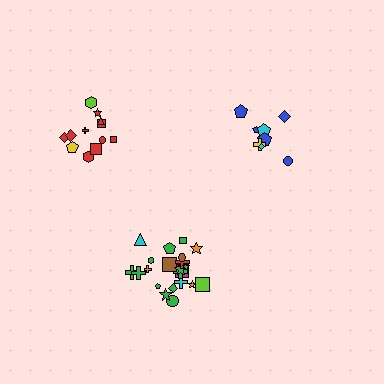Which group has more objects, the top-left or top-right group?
The top-left group.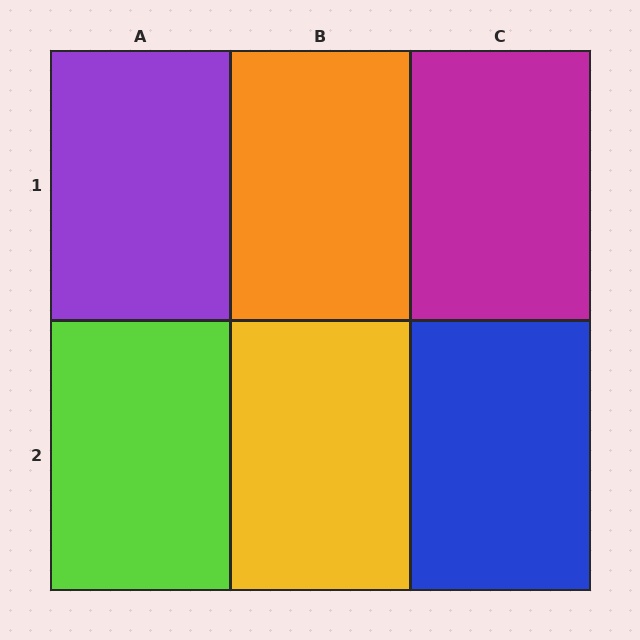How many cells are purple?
1 cell is purple.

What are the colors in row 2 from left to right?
Lime, yellow, blue.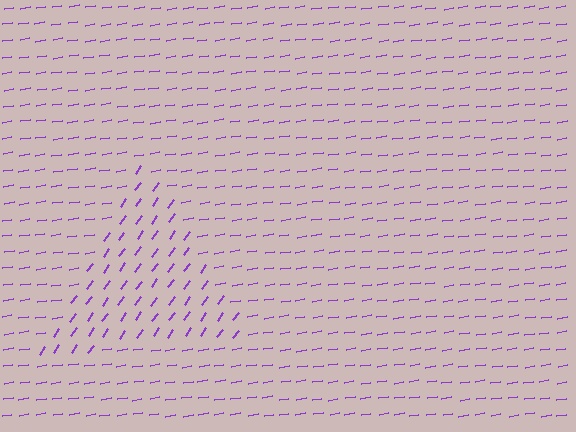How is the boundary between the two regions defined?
The boundary is defined purely by a change in line orientation (approximately 45 degrees difference). All lines are the same color and thickness.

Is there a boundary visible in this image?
Yes, there is a texture boundary formed by a change in line orientation.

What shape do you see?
I see a triangle.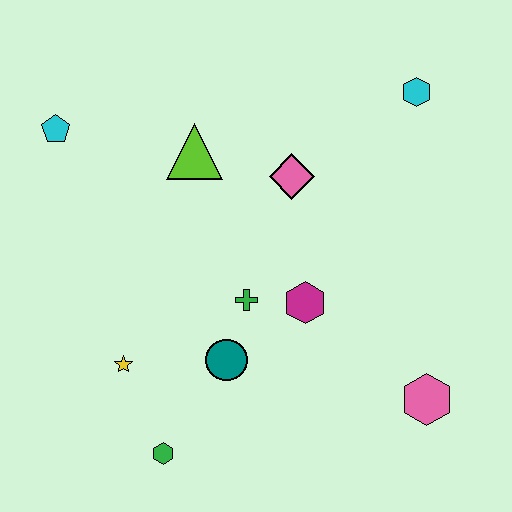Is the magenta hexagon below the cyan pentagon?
Yes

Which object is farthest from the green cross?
The cyan hexagon is farthest from the green cross.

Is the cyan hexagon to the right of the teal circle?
Yes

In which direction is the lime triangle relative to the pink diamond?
The lime triangle is to the left of the pink diamond.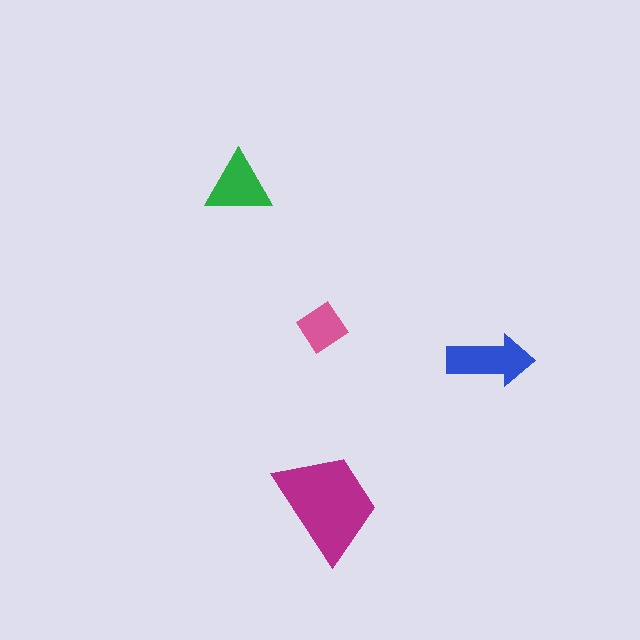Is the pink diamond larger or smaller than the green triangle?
Smaller.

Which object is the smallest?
The pink diamond.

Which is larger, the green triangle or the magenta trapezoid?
The magenta trapezoid.